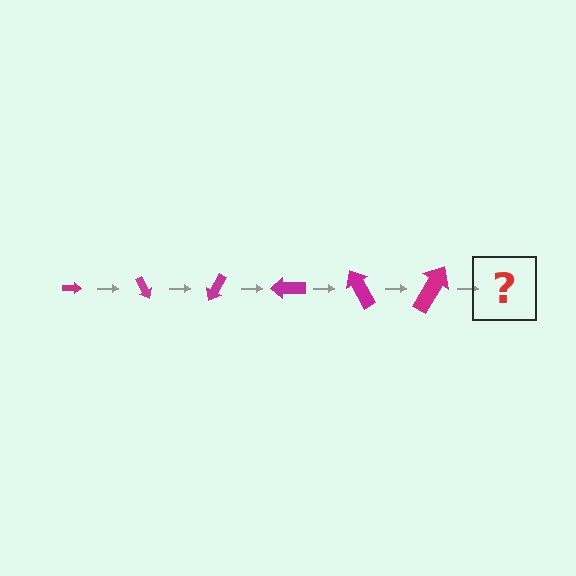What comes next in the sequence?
The next element should be an arrow, larger than the previous one and rotated 360 degrees from the start.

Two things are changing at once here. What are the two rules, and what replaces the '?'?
The two rules are that the arrow grows larger each step and it rotates 60 degrees each step. The '?' should be an arrow, larger than the previous one and rotated 360 degrees from the start.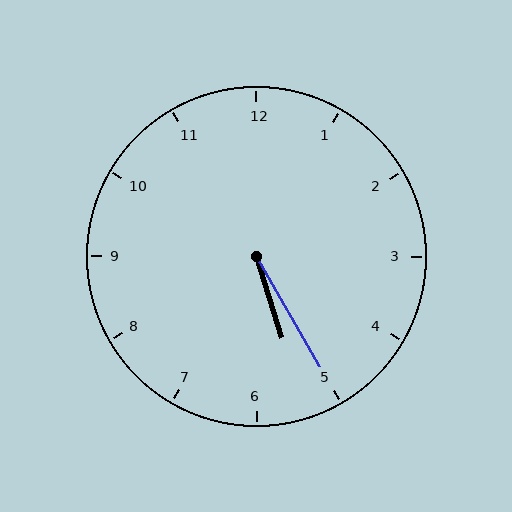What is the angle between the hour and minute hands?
Approximately 12 degrees.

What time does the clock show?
5:25.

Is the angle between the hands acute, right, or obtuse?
It is acute.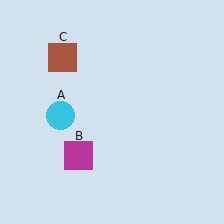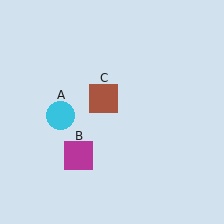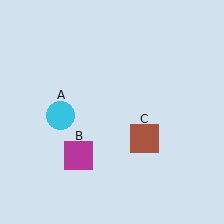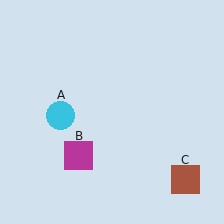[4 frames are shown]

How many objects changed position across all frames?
1 object changed position: brown square (object C).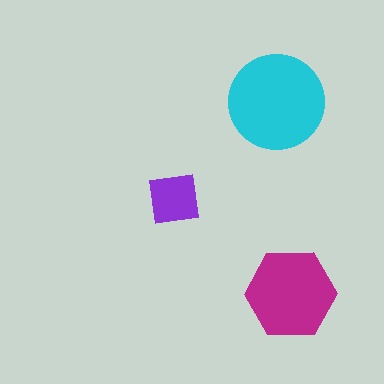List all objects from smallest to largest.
The purple square, the magenta hexagon, the cyan circle.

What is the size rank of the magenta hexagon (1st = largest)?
2nd.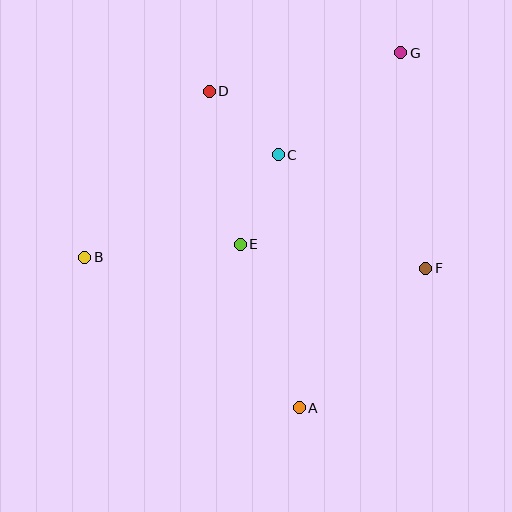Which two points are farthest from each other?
Points B and G are farthest from each other.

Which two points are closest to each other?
Points C and D are closest to each other.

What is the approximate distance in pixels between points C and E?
The distance between C and E is approximately 97 pixels.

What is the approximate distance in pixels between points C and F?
The distance between C and F is approximately 186 pixels.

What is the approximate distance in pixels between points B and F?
The distance between B and F is approximately 341 pixels.